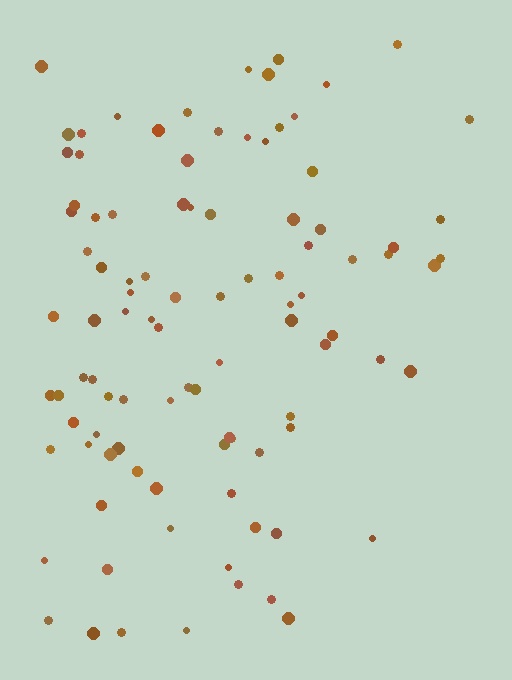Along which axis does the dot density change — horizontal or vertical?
Horizontal.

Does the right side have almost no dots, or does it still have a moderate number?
Still a moderate number, just noticeably fewer than the left.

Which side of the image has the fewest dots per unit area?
The right.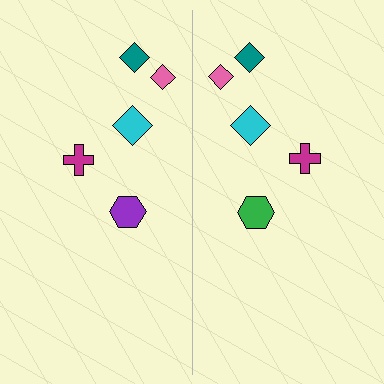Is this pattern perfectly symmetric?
No, the pattern is not perfectly symmetric. The green hexagon on the right side breaks the symmetry — its mirror counterpart is purple.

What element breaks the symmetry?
The green hexagon on the right side breaks the symmetry — its mirror counterpart is purple.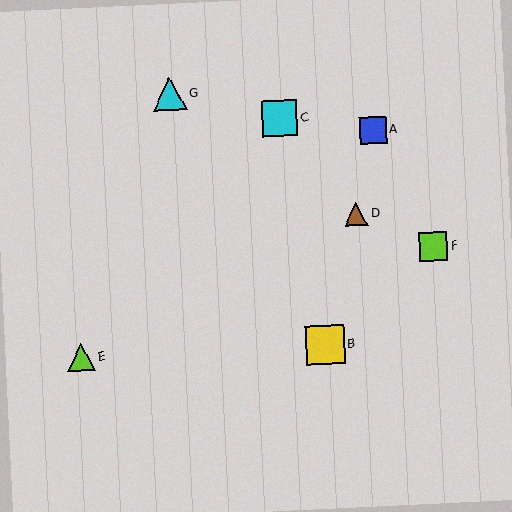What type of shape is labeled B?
Shape B is a yellow square.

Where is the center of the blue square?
The center of the blue square is at (373, 130).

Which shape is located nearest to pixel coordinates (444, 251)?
The lime square (labeled F) at (433, 247) is nearest to that location.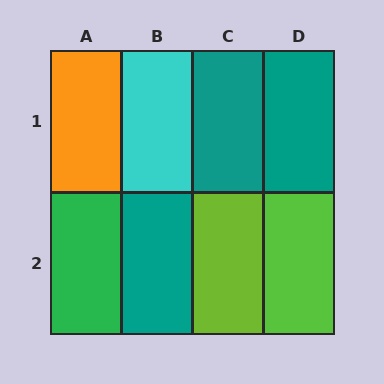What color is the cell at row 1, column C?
Teal.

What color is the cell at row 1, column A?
Orange.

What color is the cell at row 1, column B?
Cyan.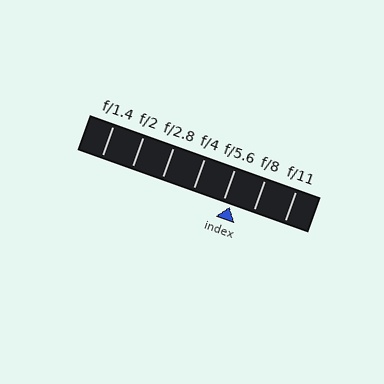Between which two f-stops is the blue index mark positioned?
The index mark is between f/5.6 and f/8.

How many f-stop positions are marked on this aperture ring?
There are 7 f-stop positions marked.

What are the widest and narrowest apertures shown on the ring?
The widest aperture shown is f/1.4 and the narrowest is f/11.